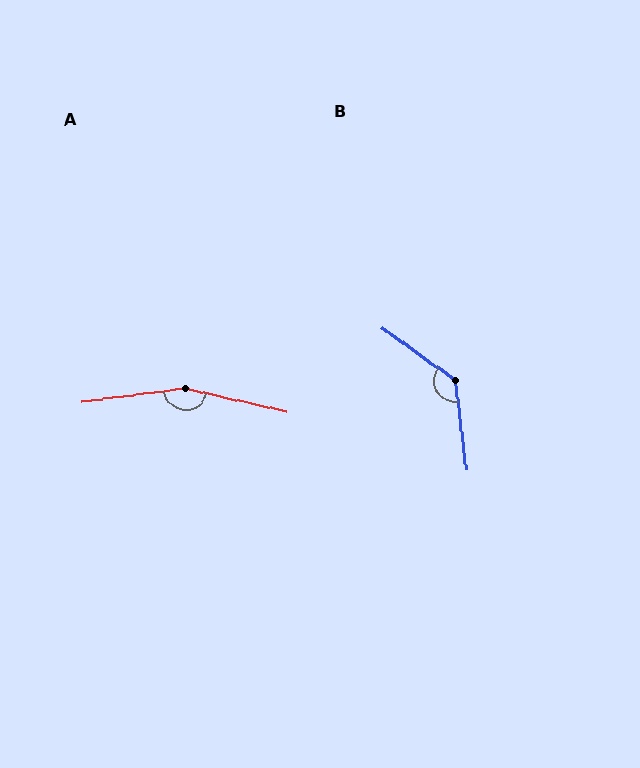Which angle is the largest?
A, at approximately 159 degrees.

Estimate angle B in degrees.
Approximately 133 degrees.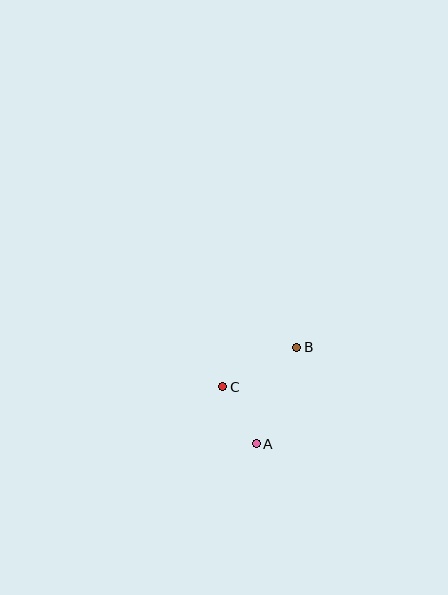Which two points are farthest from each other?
Points A and B are farthest from each other.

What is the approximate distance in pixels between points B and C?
The distance between B and C is approximately 84 pixels.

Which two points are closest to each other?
Points A and C are closest to each other.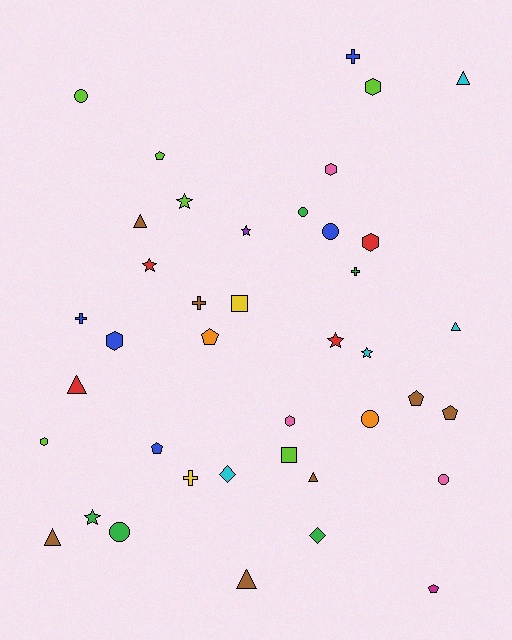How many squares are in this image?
There are 2 squares.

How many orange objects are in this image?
There are 2 orange objects.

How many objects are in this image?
There are 40 objects.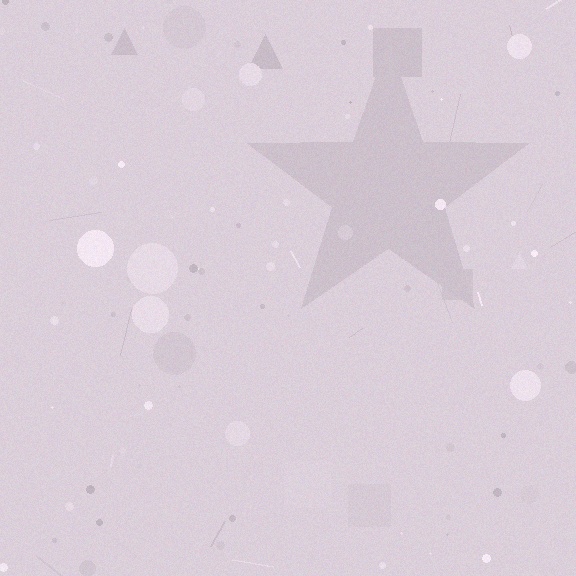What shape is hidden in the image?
A star is hidden in the image.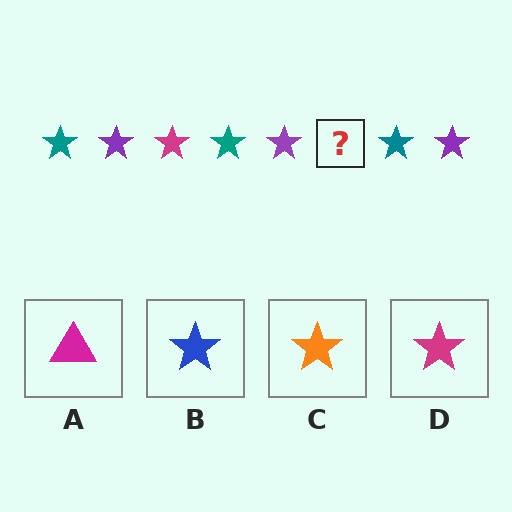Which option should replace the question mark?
Option D.